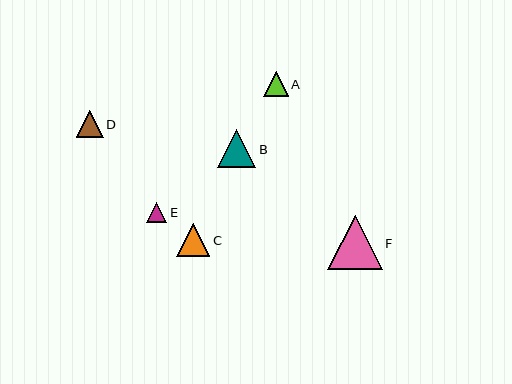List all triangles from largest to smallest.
From largest to smallest: F, B, C, D, A, E.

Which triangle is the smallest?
Triangle E is the smallest with a size of approximately 20 pixels.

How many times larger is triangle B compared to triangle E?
Triangle B is approximately 1.9 times the size of triangle E.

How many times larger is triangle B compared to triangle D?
Triangle B is approximately 1.4 times the size of triangle D.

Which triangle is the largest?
Triangle F is the largest with a size of approximately 55 pixels.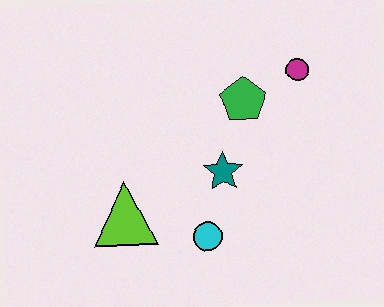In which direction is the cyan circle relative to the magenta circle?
The cyan circle is below the magenta circle.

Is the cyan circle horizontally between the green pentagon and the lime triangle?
Yes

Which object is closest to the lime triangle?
The cyan circle is closest to the lime triangle.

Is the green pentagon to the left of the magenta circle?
Yes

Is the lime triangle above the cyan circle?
Yes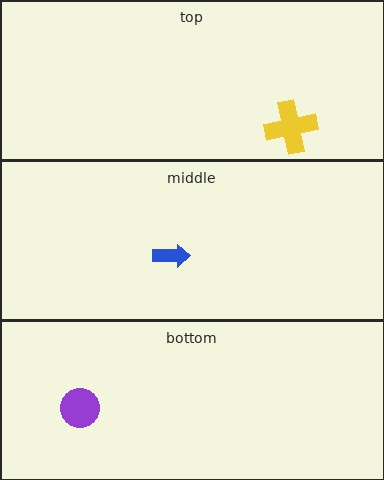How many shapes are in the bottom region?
1.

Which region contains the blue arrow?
The middle region.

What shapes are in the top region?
The yellow cross.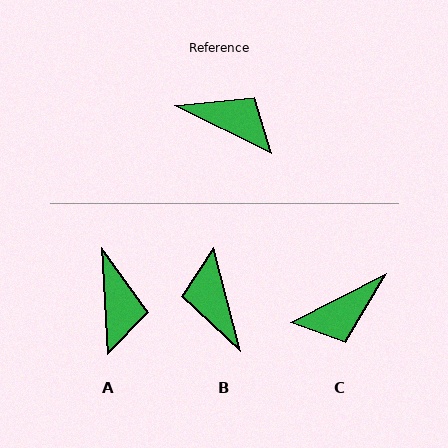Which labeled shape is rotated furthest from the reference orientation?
B, about 132 degrees away.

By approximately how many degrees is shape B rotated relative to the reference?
Approximately 132 degrees counter-clockwise.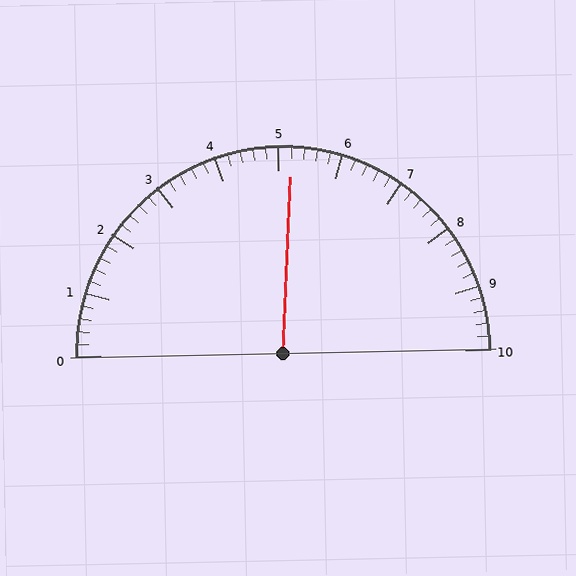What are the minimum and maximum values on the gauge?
The gauge ranges from 0 to 10.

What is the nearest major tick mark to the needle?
The nearest major tick mark is 5.